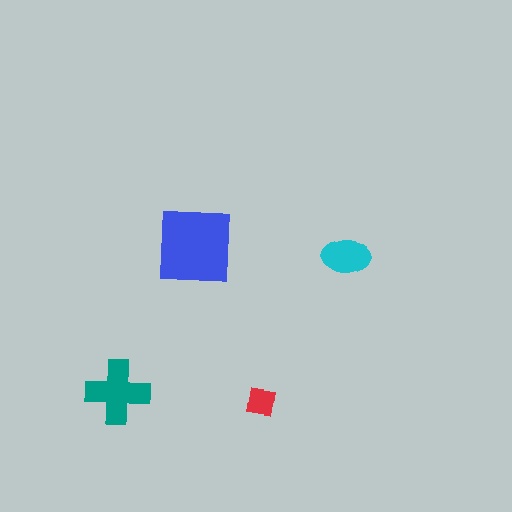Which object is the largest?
The blue square.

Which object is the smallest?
The red square.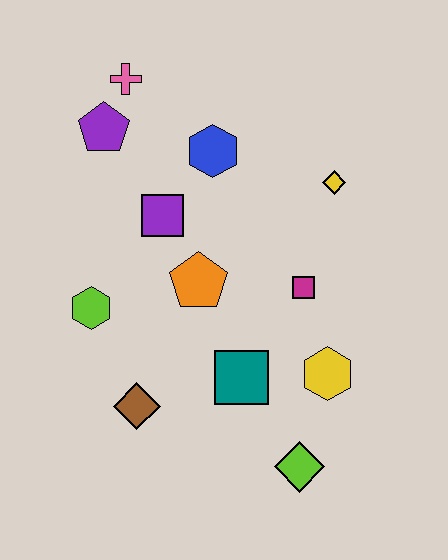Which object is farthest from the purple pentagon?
The lime diamond is farthest from the purple pentagon.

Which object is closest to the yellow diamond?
The magenta square is closest to the yellow diamond.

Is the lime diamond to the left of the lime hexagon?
No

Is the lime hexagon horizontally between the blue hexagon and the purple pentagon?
No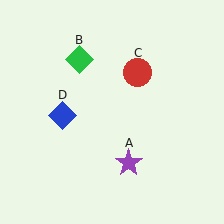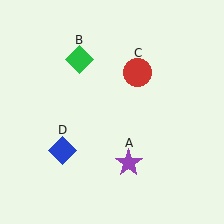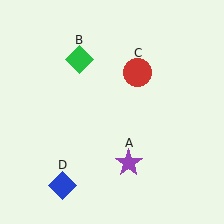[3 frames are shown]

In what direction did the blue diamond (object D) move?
The blue diamond (object D) moved down.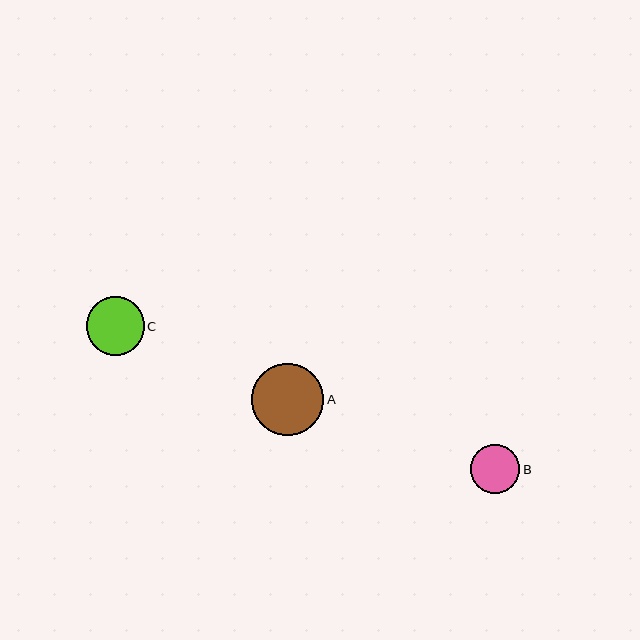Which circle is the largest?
Circle A is the largest with a size of approximately 72 pixels.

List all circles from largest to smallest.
From largest to smallest: A, C, B.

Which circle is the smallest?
Circle B is the smallest with a size of approximately 49 pixels.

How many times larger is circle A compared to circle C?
Circle A is approximately 1.2 times the size of circle C.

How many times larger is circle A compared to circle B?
Circle A is approximately 1.5 times the size of circle B.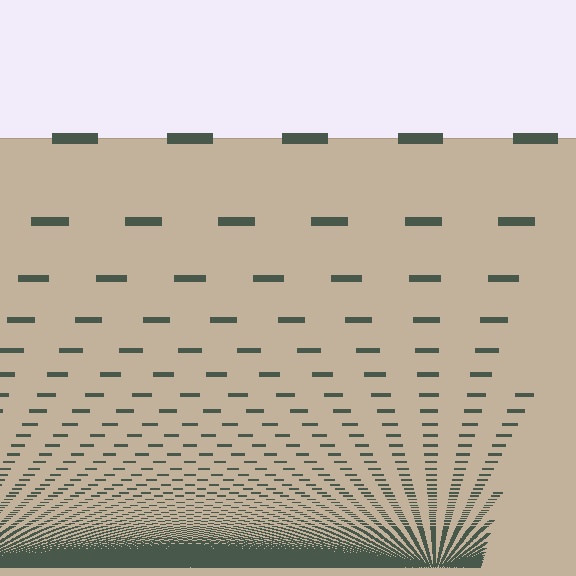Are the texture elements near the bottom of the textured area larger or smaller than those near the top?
Smaller. The gradient is inverted — elements near the bottom are smaller and denser.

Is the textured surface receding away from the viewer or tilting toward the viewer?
The surface appears to tilt toward the viewer. Texture elements get larger and sparser toward the top.